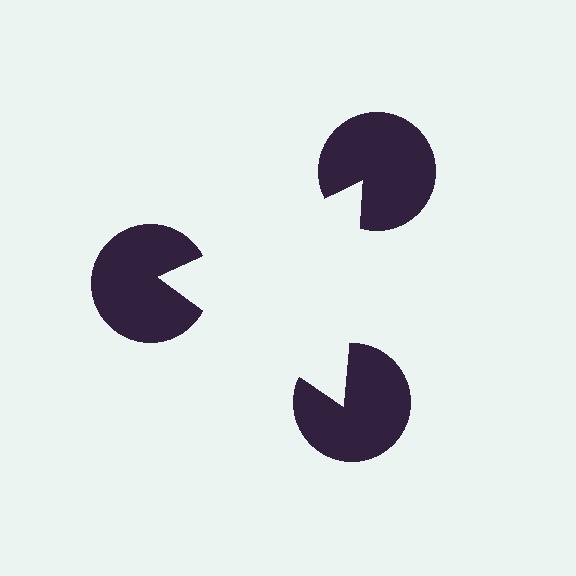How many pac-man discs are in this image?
There are 3 — one at each vertex of the illusory triangle.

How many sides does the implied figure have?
3 sides.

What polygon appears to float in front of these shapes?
An illusory triangle — its edges are inferred from the aligned wedge cuts in the pac-man discs, not physically drawn.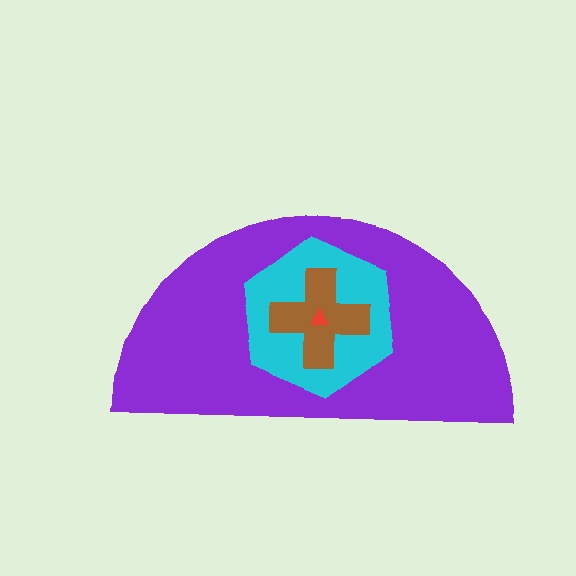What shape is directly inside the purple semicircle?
The cyan hexagon.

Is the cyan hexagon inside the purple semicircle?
Yes.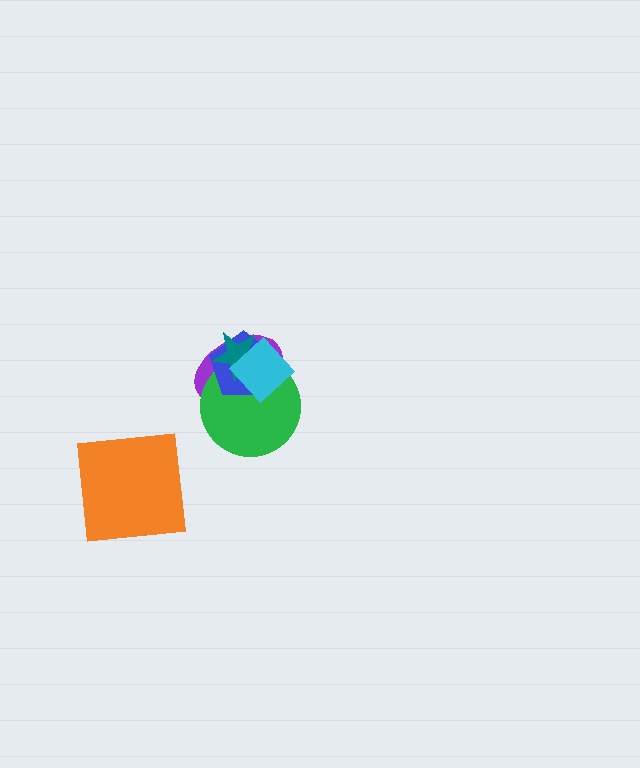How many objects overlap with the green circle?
4 objects overlap with the green circle.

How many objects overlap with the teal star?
4 objects overlap with the teal star.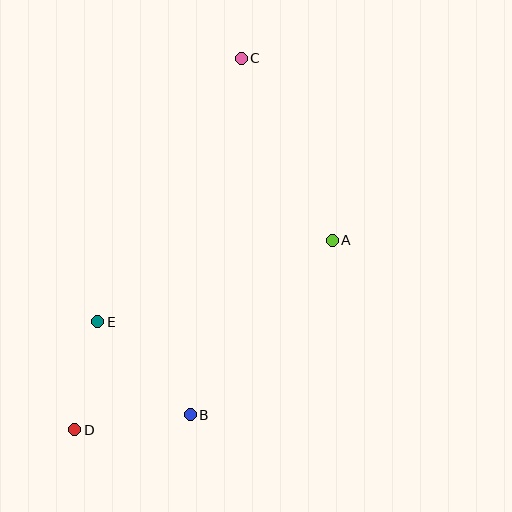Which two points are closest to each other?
Points D and E are closest to each other.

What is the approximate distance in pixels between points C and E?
The distance between C and E is approximately 300 pixels.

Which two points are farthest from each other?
Points C and D are farthest from each other.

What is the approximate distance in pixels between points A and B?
The distance between A and B is approximately 225 pixels.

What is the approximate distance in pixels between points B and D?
The distance between B and D is approximately 117 pixels.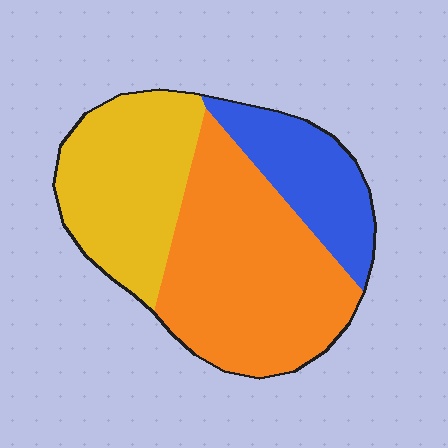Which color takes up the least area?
Blue, at roughly 20%.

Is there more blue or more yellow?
Yellow.